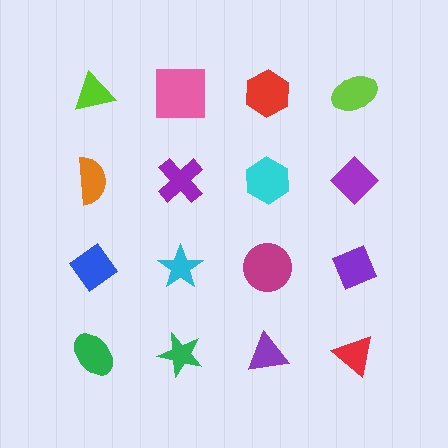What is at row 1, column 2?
A pink square.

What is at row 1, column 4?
A lime ellipse.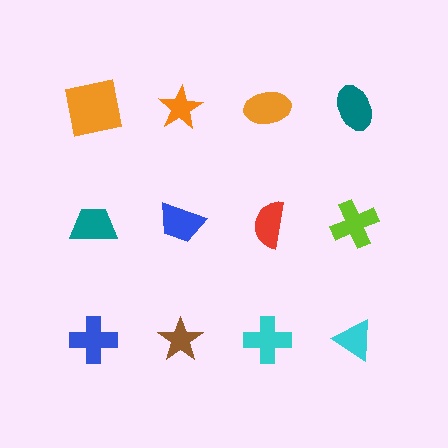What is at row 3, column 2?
A brown star.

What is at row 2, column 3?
A red semicircle.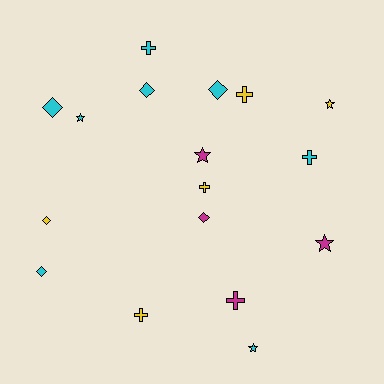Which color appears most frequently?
Cyan, with 8 objects.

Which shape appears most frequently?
Diamond, with 6 objects.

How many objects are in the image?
There are 17 objects.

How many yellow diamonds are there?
There is 1 yellow diamond.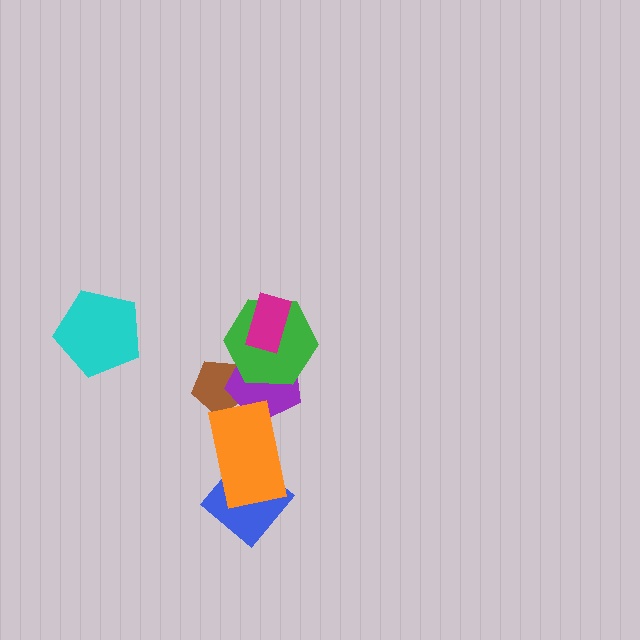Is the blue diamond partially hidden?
Yes, it is partially covered by another shape.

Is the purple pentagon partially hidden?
Yes, it is partially covered by another shape.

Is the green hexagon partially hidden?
Yes, it is partially covered by another shape.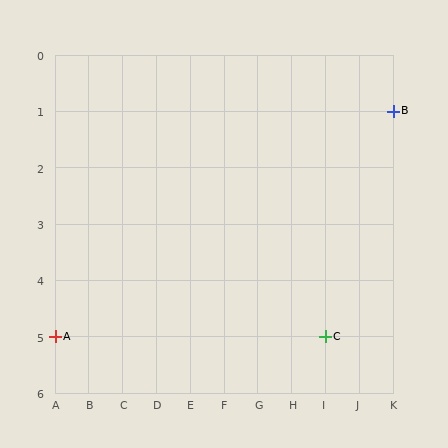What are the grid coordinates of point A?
Point A is at grid coordinates (A, 5).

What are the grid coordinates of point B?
Point B is at grid coordinates (K, 1).